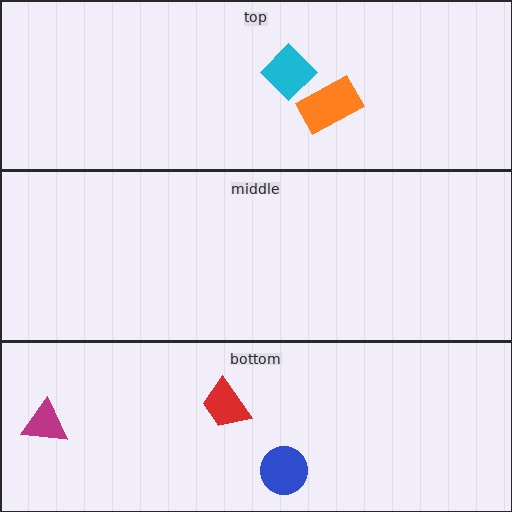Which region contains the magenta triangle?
The bottom region.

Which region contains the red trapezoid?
The bottom region.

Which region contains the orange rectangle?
The top region.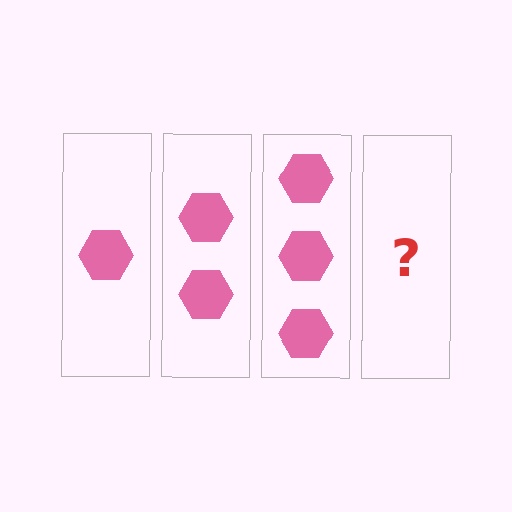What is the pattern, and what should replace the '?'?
The pattern is that each step adds one more hexagon. The '?' should be 4 hexagons.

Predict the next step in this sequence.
The next step is 4 hexagons.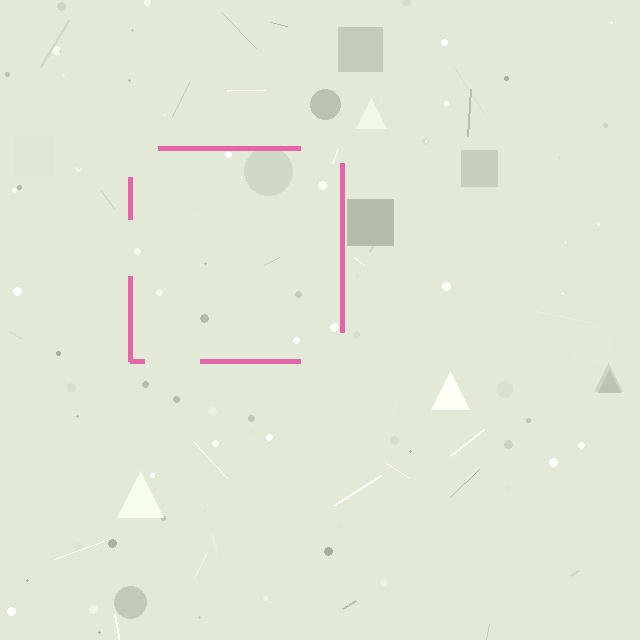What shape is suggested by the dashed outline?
The dashed outline suggests a square.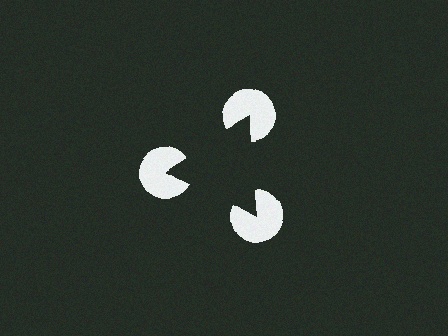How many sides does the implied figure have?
3 sides.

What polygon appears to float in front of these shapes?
An illusory triangle — its edges are inferred from the aligned wedge cuts in the pac-man discs, not physically drawn.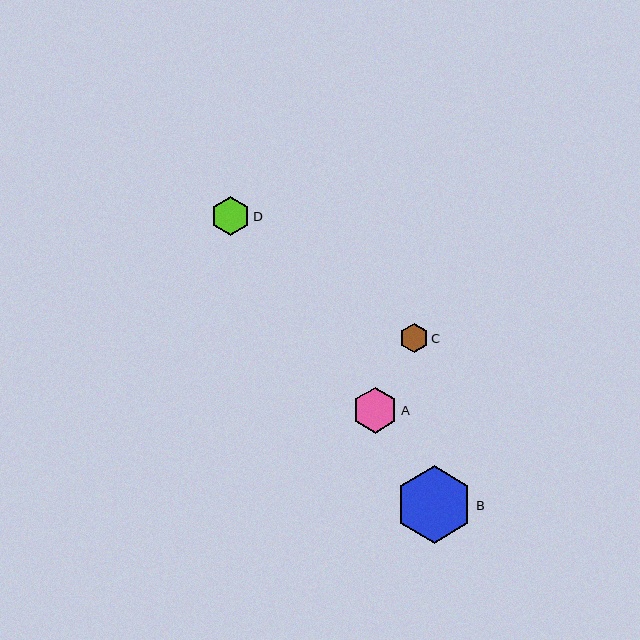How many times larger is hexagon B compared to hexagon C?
Hexagon B is approximately 2.7 times the size of hexagon C.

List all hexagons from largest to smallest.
From largest to smallest: B, A, D, C.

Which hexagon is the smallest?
Hexagon C is the smallest with a size of approximately 28 pixels.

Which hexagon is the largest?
Hexagon B is the largest with a size of approximately 78 pixels.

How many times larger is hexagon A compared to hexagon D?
Hexagon A is approximately 1.2 times the size of hexagon D.